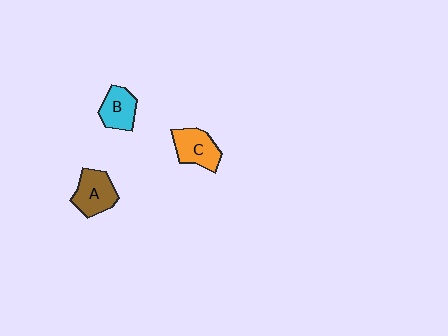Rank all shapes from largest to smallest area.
From largest to smallest: A (brown), C (orange), B (cyan).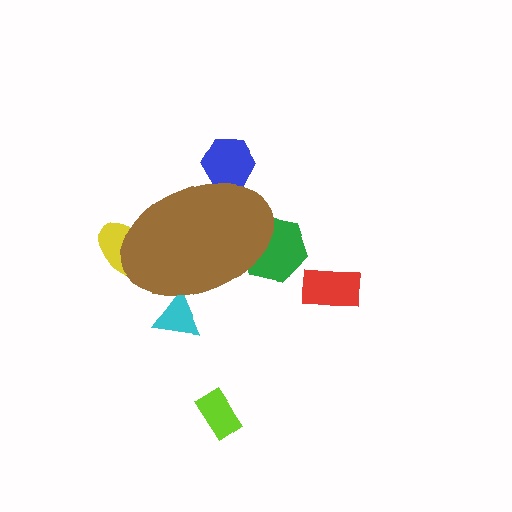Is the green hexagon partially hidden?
Yes, the green hexagon is partially hidden behind the brown ellipse.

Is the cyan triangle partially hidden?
Yes, the cyan triangle is partially hidden behind the brown ellipse.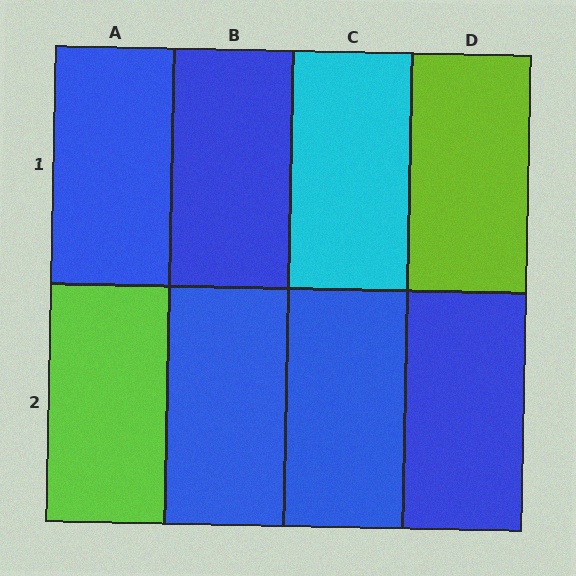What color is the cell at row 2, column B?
Blue.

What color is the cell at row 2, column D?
Blue.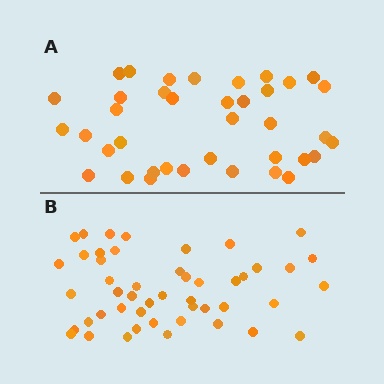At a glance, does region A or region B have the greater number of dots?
Region B (the bottom region) has more dots.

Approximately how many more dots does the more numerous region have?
Region B has roughly 10 or so more dots than region A.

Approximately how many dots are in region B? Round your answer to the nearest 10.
About 50 dots. (The exact count is 48, which rounds to 50.)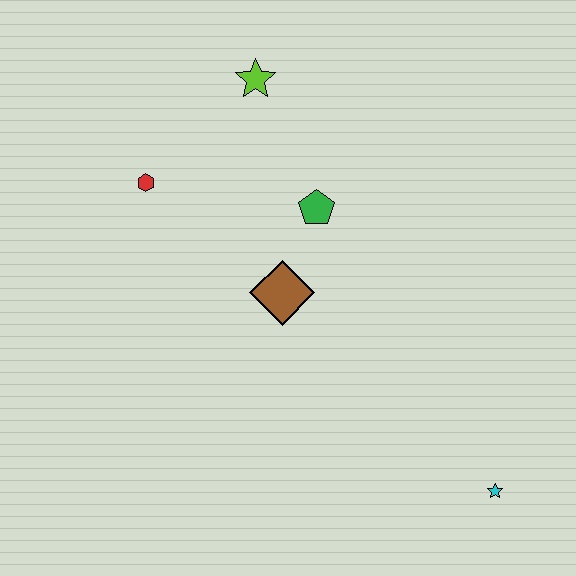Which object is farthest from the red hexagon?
The cyan star is farthest from the red hexagon.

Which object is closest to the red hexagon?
The lime star is closest to the red hexagon.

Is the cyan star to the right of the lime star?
Yes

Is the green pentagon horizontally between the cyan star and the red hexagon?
Yes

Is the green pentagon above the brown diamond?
Yes